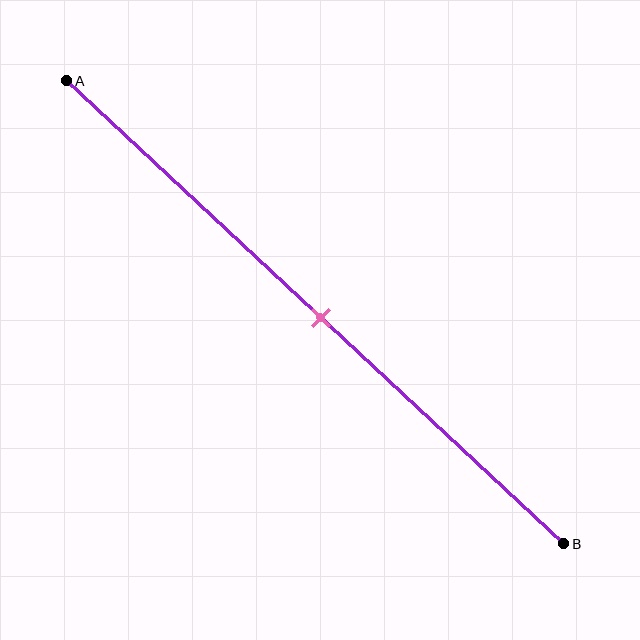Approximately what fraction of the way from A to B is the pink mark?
The pink mark is approximately 50% of the way from A to B.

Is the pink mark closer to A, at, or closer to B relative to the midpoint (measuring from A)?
The pink mark is approximately at the midpoint of segment AB.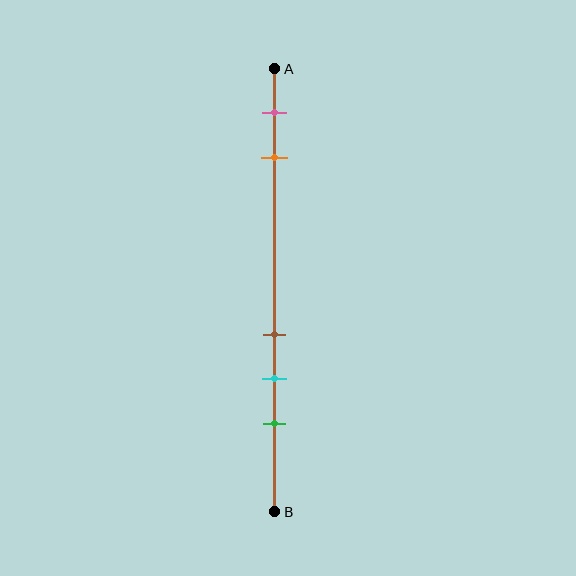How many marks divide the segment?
There are 5 marks dividing the segment.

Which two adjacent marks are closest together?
The brown and cyan marks are the closest adjacent pair.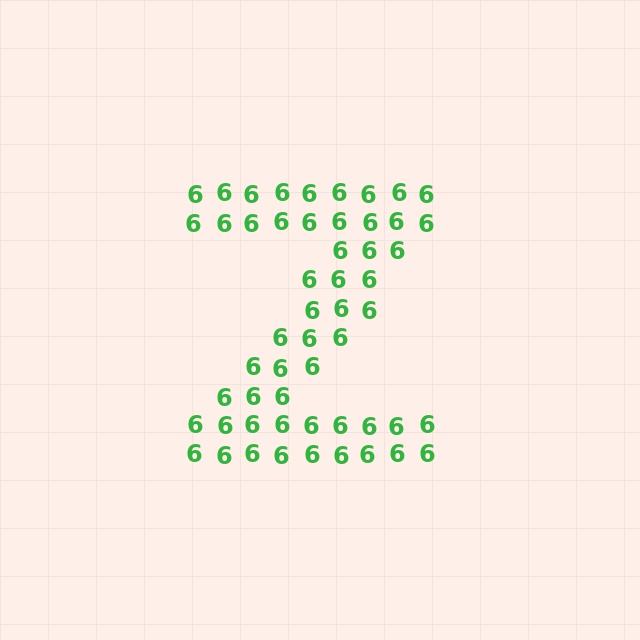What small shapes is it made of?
It is made of small digit 6's.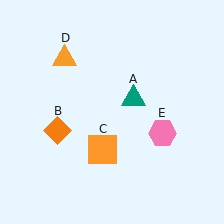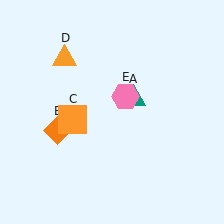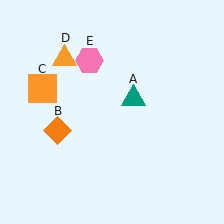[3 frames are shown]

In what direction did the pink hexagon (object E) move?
The pink hexagon (object E) moved up and to the left.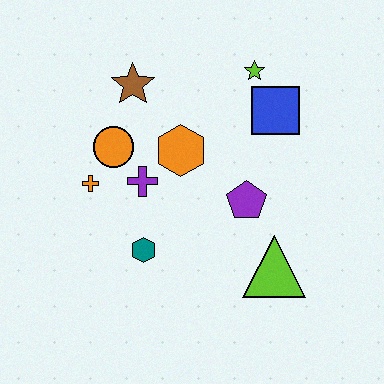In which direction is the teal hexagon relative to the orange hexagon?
The teal hexagon is below the orange hexagon.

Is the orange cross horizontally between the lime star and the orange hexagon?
No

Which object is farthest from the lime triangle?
The brown star is farthest from the lime triangle.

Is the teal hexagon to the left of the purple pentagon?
Yes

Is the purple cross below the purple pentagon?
No